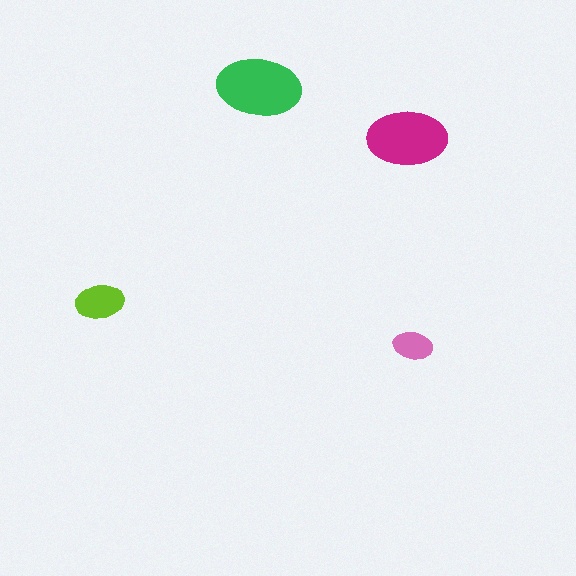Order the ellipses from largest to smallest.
the green one, the magenta one, the lime one, the pink one.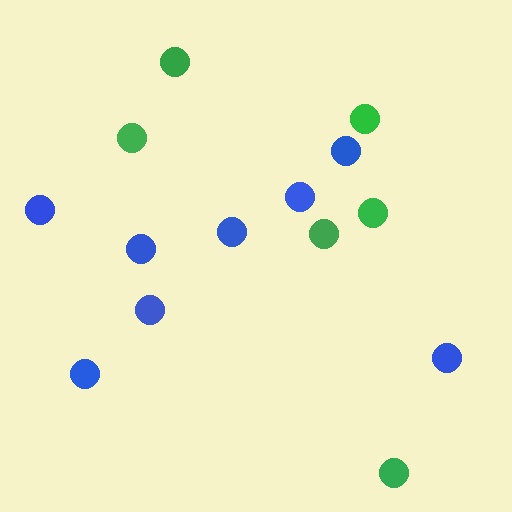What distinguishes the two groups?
There are 2 groups: one group of green circles (6) and one group of blue circles (8).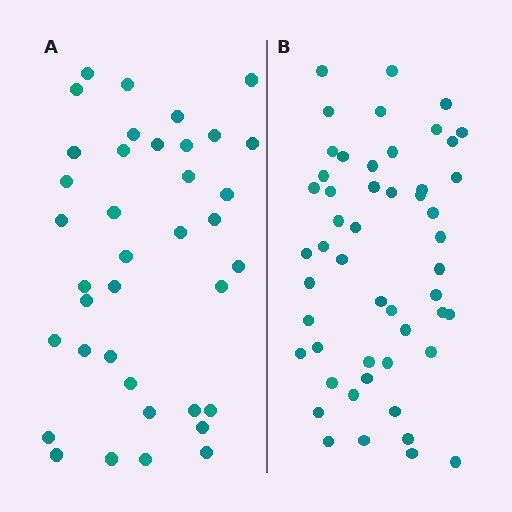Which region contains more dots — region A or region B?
Region B (the right region) has more dots.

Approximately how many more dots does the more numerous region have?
Region B has approximately 15 more dots than region A.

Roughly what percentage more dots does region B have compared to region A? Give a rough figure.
About 35% more.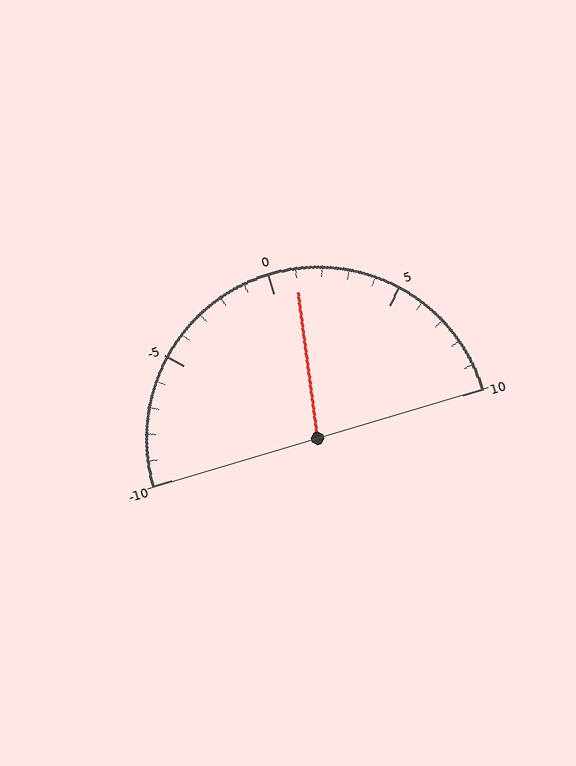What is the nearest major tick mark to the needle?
The nearest major tick mark is 0.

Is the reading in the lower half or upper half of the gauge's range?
The reading is in the upper half of the range (-10 to 10).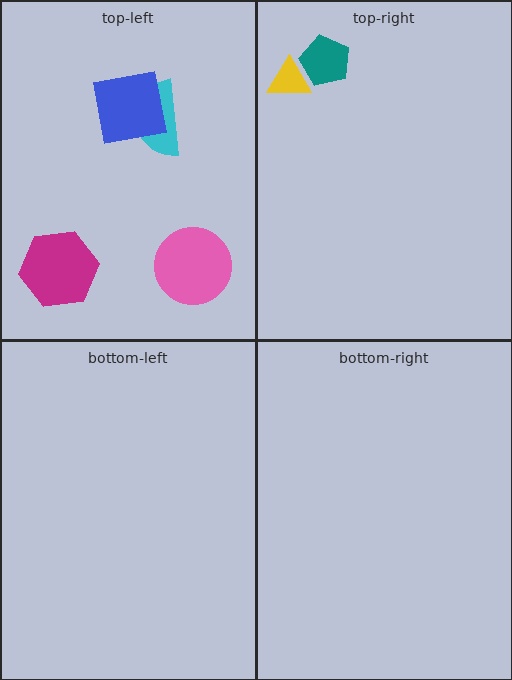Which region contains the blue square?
The top-left region.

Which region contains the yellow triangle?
The top-right region.